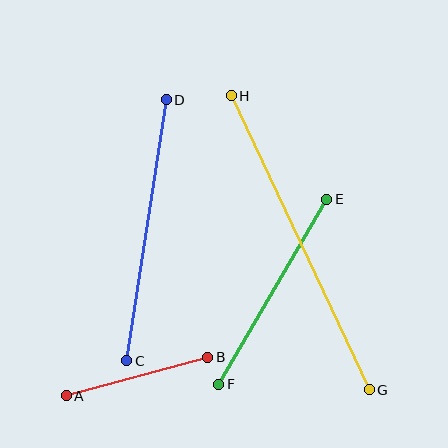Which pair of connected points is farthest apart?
Points G and H are farthest apart.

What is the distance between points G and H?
The distance is approximately 325 pixels.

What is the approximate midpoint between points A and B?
The midpoint is at approximately (137, 376) pixels.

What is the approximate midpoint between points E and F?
The midpoint is at approximately (273, 292) pixels.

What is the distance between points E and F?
The distance is approximately 215 pixels.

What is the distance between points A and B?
The distance is approximately 147 pixels.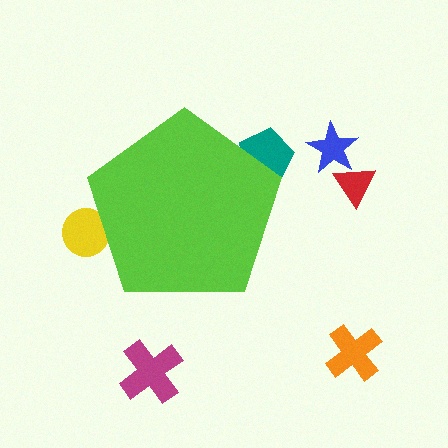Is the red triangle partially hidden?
No, the red triangle is fully visible.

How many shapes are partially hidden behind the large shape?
2 shapes are partially hidden.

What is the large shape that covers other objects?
A lime pentagon.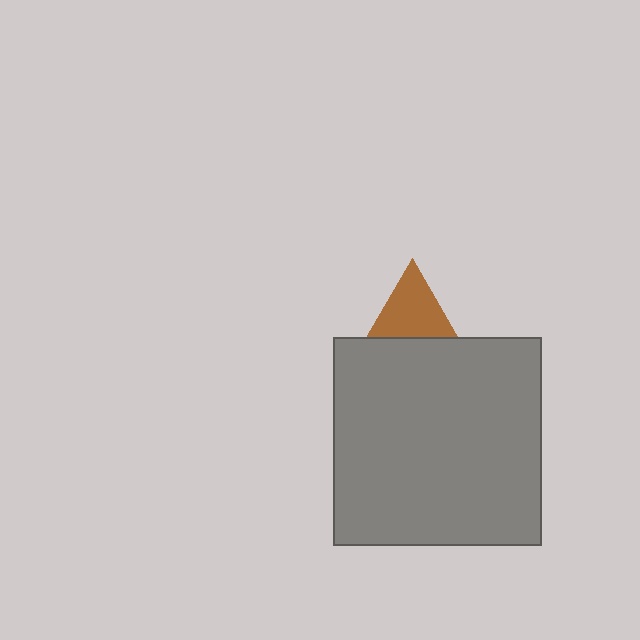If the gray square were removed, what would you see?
You would see the complete brown triangle.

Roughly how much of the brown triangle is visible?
About half of it is visible (roughly 47%).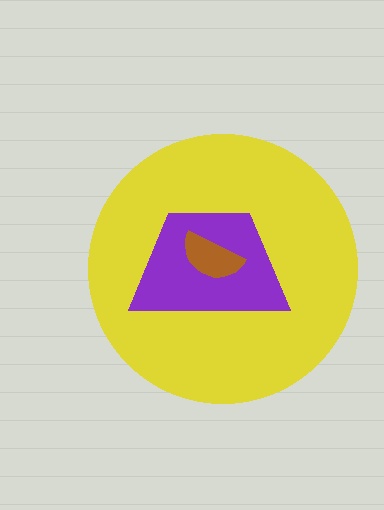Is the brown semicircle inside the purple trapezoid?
Yes.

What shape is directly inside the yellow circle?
The purple trapezoid.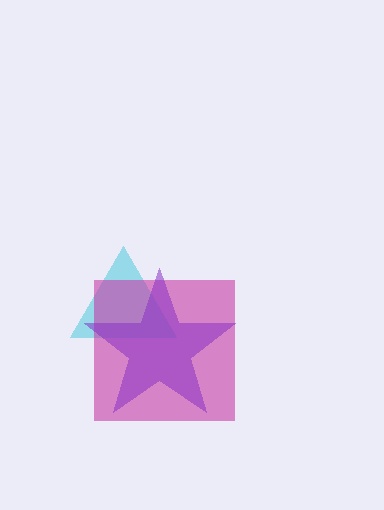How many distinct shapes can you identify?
There are 3 distinct shapes: a cyan triangle, a magenta square, a purple star.